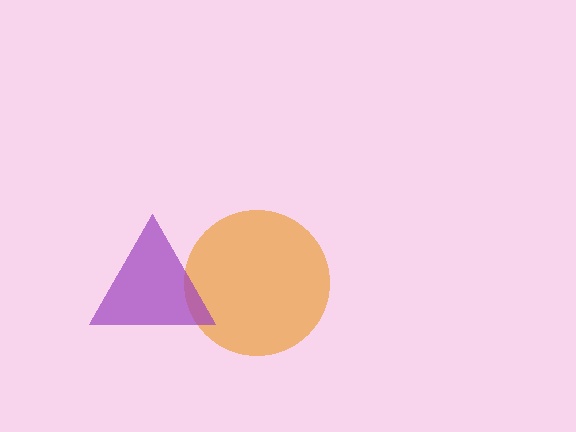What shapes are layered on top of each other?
The layered shapes are: an orange circle, a purple triangle.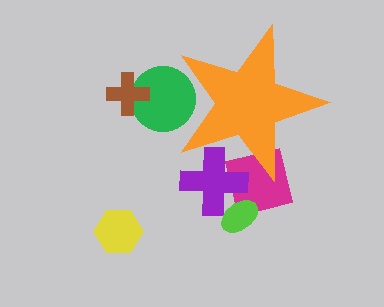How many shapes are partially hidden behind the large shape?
3 shapes are partially hidden.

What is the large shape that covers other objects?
An orange star.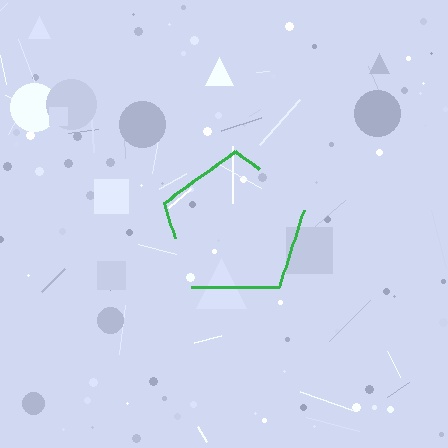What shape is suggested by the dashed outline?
The dashed outline suggests a pentagon.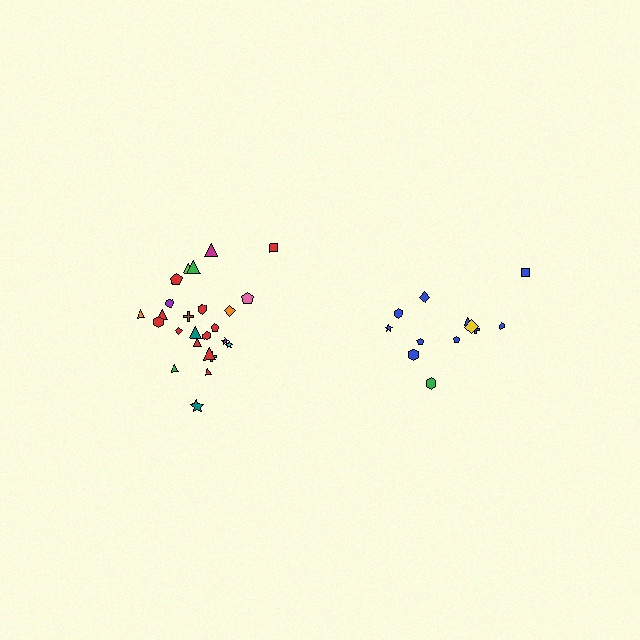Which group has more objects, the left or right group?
The left group.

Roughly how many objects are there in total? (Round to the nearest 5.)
Roughly 35 objects in total.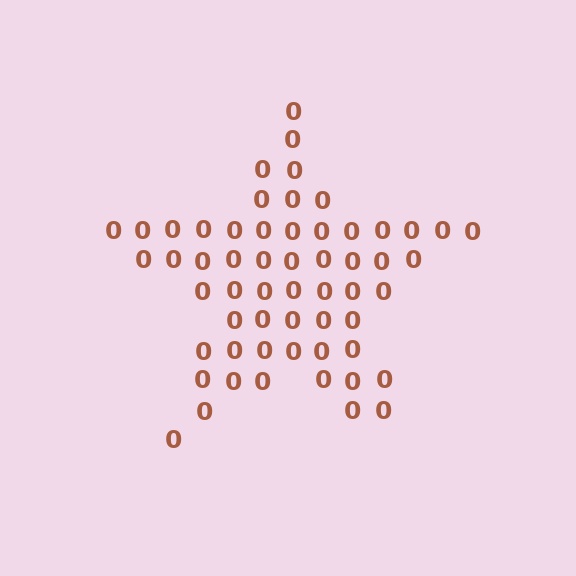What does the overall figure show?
The overall figure shows a star.